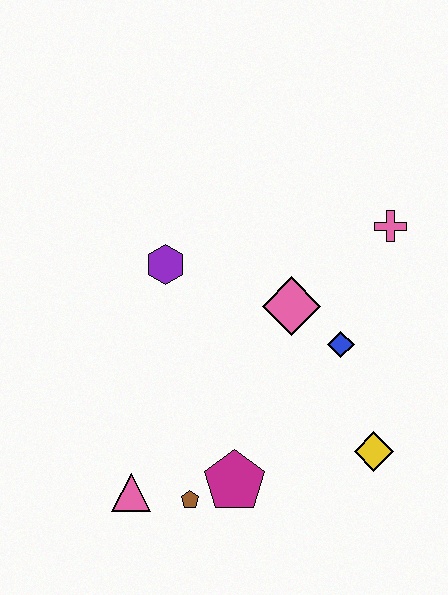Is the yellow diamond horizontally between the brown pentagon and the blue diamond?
No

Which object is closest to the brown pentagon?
The magenta pentagon is closest to the brown pentagon.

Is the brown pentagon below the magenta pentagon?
Yes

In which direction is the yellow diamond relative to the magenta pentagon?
The yellow diamond is to the right of the magenta pentagon.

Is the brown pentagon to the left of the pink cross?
Yes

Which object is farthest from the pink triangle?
The pink cross is farthest from the pink triangle.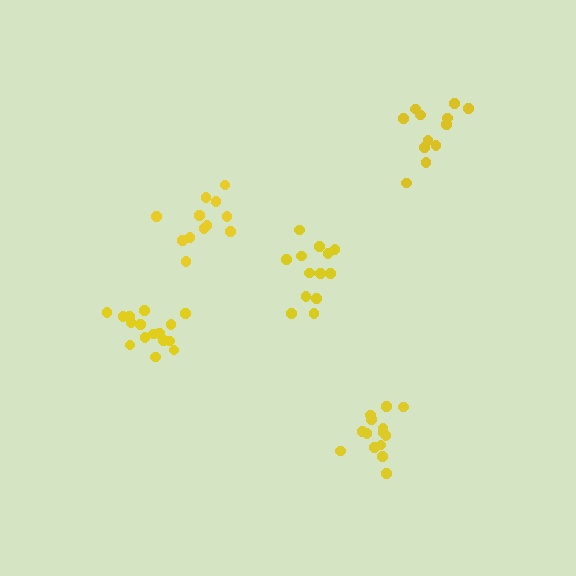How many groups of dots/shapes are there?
There are 5 groups.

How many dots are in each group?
Group 1: 13 dots, Group 2: 16 dots, Group 3: 12 dots, Group 4: 15 dots, Group 5: 12 dots (68 total).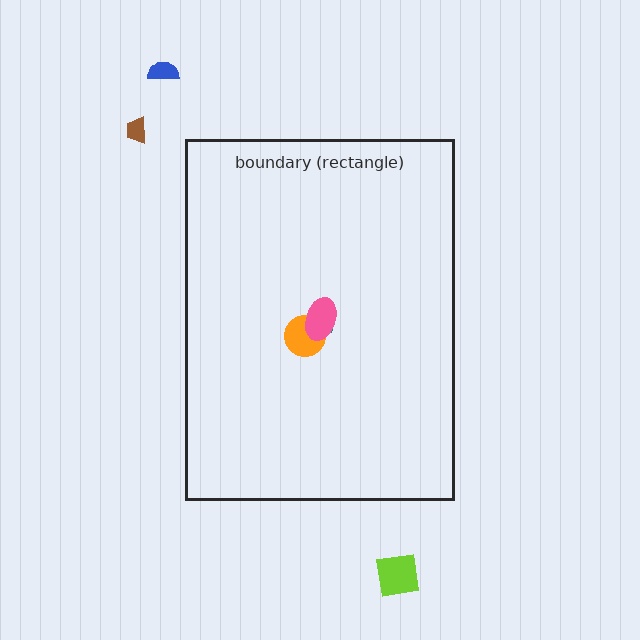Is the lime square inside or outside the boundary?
Outside.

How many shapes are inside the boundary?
3 inside, 3 outside.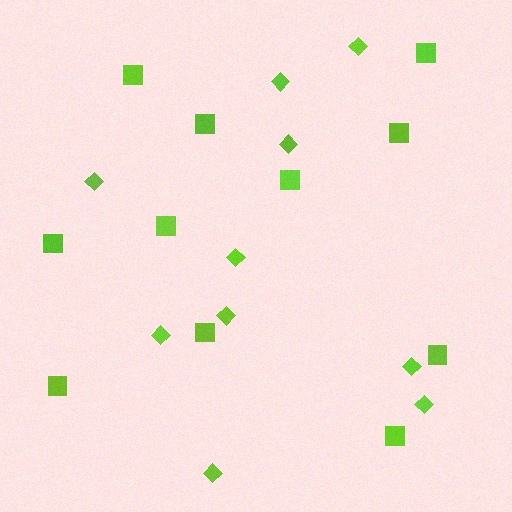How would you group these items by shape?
There are 2 groups: one group of squares (11) and one group of diamonds (10).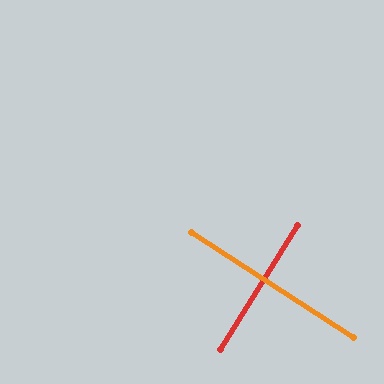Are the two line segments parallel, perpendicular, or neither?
Perpendicular — they meet at approximately 89°.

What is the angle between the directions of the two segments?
Approximately 89 degrees.